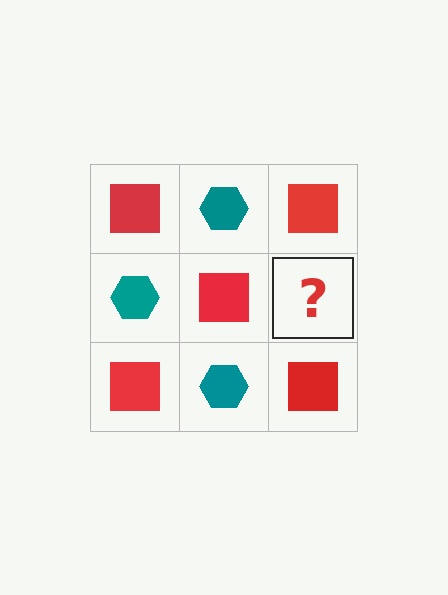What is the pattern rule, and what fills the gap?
The rule is that it alternates red square and teal hexagon in a checkerboard pattern. The gap should be filled with a teal hexagon.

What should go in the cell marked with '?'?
The missing cell should contain a teal hexagon.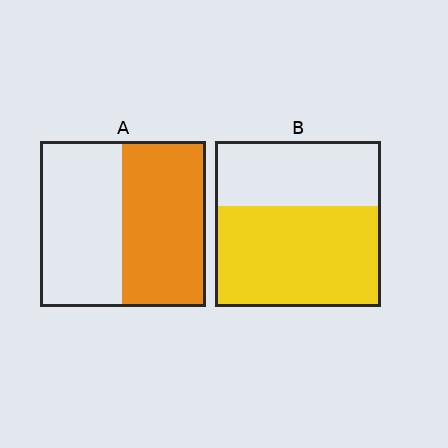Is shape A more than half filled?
Roughly half.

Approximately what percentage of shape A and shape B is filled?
A is approximately 50% and B is approximately 60%.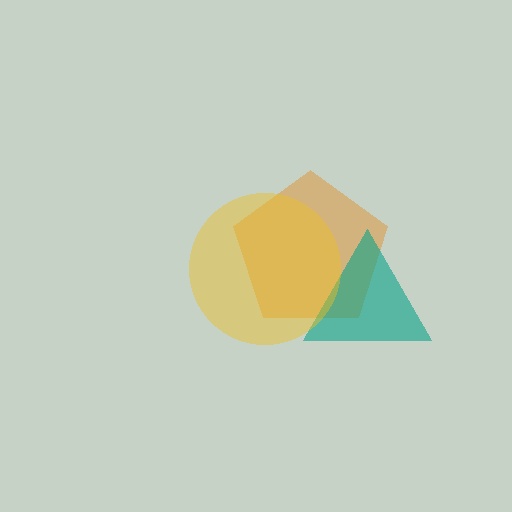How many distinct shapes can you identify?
There are 3 distinct shapes: an orange pentagon, a teal triangle, a yellow circle.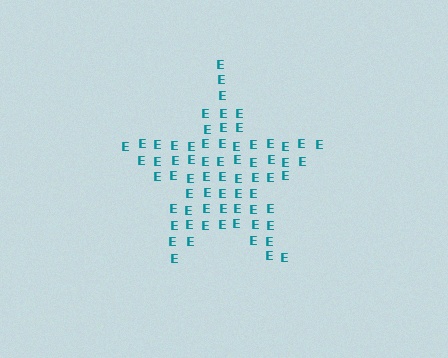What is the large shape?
The large shape is a star.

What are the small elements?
The small elements are letter E's.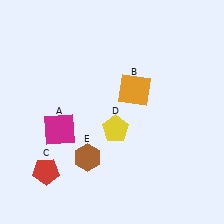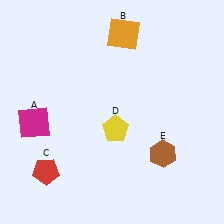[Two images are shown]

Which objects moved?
The objects that moved are: the magenta square (A), the orange square (B), the brown hexagon (E).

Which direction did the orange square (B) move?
The orange square (B) moved up.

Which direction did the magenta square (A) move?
The magenta square (A) moved left.